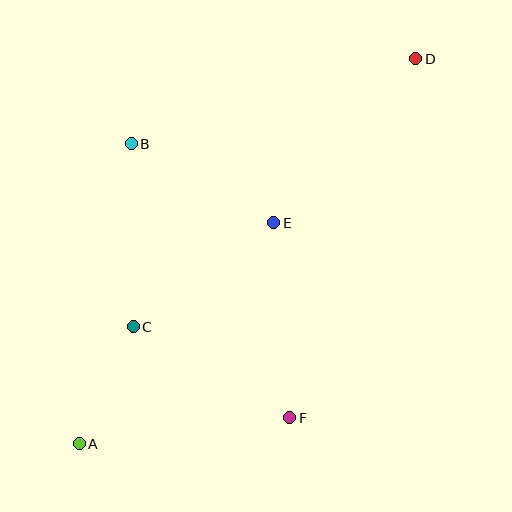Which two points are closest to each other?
Points A and C are closest to each other.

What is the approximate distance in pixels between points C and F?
The distance between C and F is approximately 181 pixels.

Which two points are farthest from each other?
Points A and D are farthest from each other.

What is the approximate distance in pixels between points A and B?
The distance between A and B is approximately 305 pixels.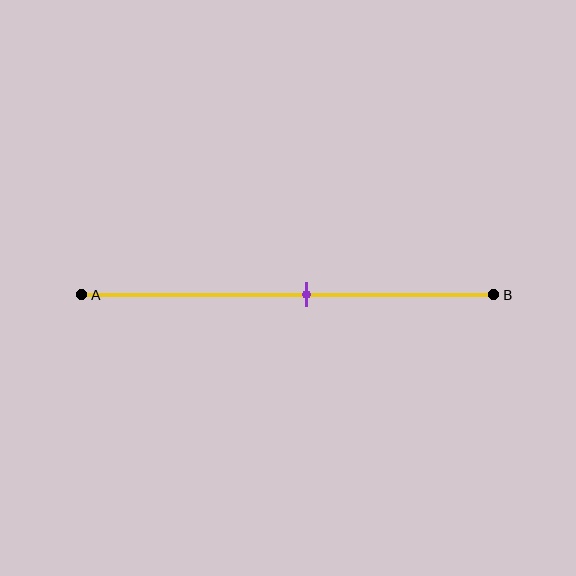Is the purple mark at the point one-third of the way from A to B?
No, the mark is at about 55% from A, not at the 33% one-third point.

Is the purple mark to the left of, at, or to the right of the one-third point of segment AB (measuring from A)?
The purple mark is to the right of the one-third point of segment AB.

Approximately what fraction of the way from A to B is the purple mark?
The purple mark is approximately 55% of the way from A to B.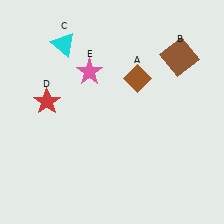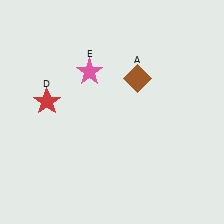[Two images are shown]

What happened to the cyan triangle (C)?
The cyan triangle (C) was removed in Image 2. It was in the top-left area of Image 1.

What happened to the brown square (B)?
The brown square (B) was removed in Image 2. It was in the top-right area of Image 1.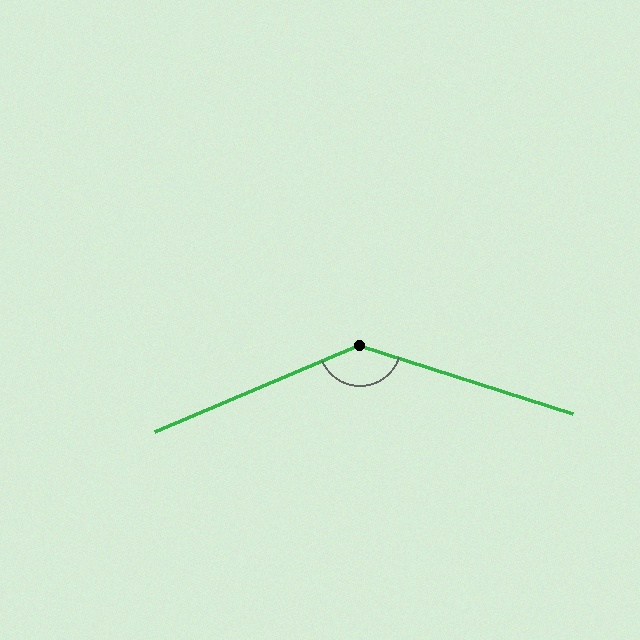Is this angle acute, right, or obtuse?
It is obtuse.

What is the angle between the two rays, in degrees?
Approximately 139 degrees.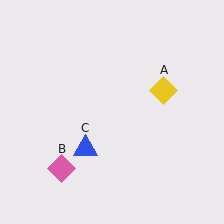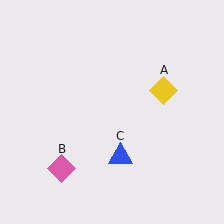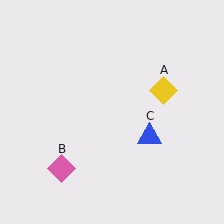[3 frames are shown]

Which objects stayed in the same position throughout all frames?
Yellow diamond (object A) and pink diamond (object B) remained stationary.